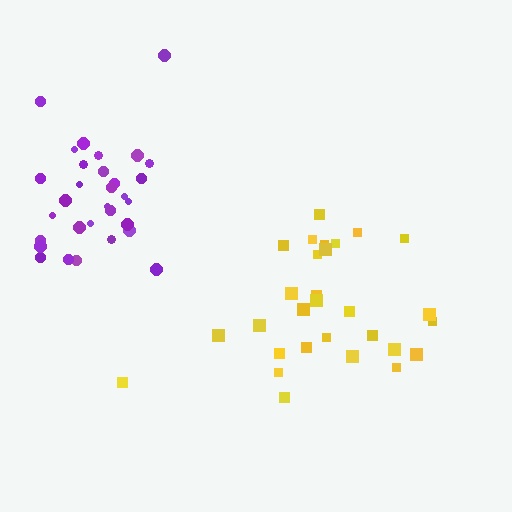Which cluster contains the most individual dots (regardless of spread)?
Purple (31).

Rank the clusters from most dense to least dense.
purple, yellow.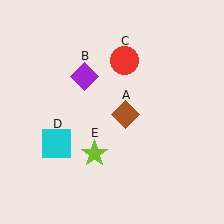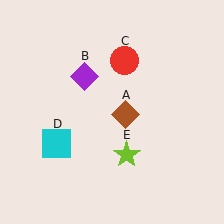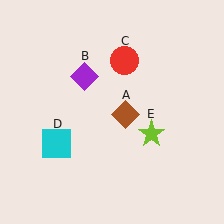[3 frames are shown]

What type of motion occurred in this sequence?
The lime star (object E) rotated counterclockwise around the center of the scene.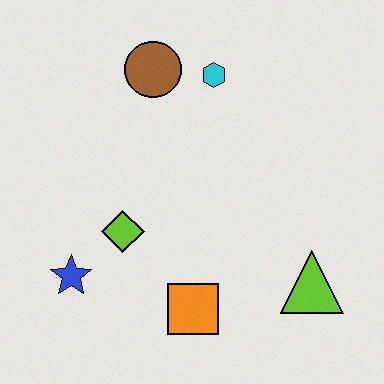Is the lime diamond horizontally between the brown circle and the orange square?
No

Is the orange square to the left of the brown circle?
No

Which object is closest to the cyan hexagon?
The brown circle is closest to the cyan hexagon.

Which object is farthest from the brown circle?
The lime triangle is farthest from the brown circle.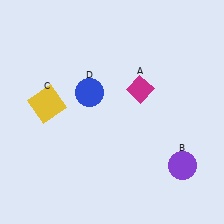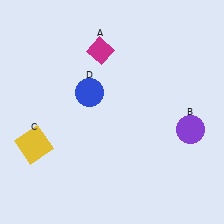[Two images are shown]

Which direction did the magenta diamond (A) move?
The magenta diamond (A) moved left.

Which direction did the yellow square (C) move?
The yellow square (C) moved down.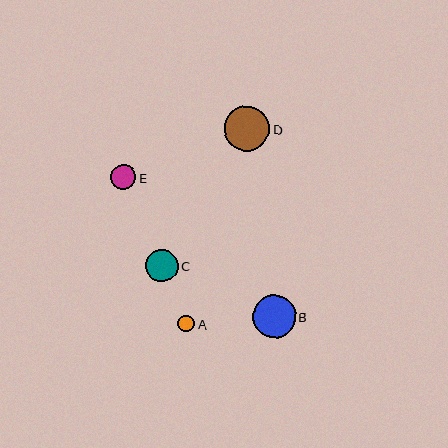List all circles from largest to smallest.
From largest to smallest: D, B, C, E, A.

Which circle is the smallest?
Circle A is the smallest with a size of approximately 17 pixels.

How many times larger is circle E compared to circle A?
Circle E is approximately 1.5 times the size of circle A.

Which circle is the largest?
Circle D is the largest with a size of approximately 45 pixels.